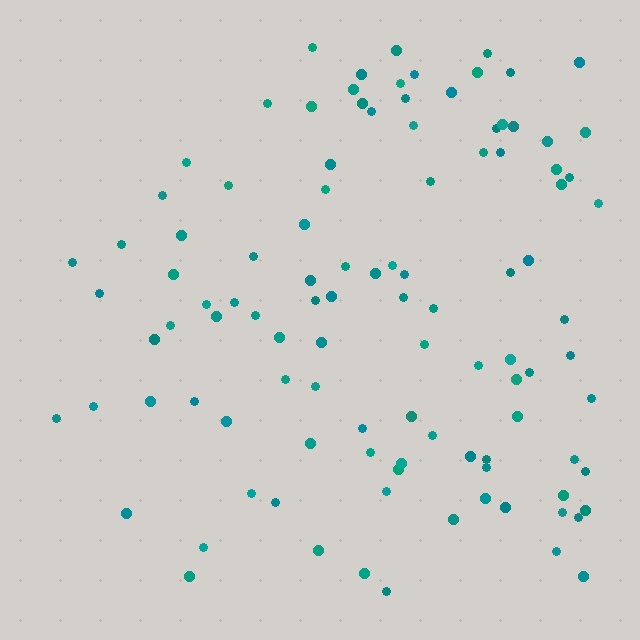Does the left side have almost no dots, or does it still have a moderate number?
Still a moderate number, just noticeably fewer than the right.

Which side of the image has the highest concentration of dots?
The right.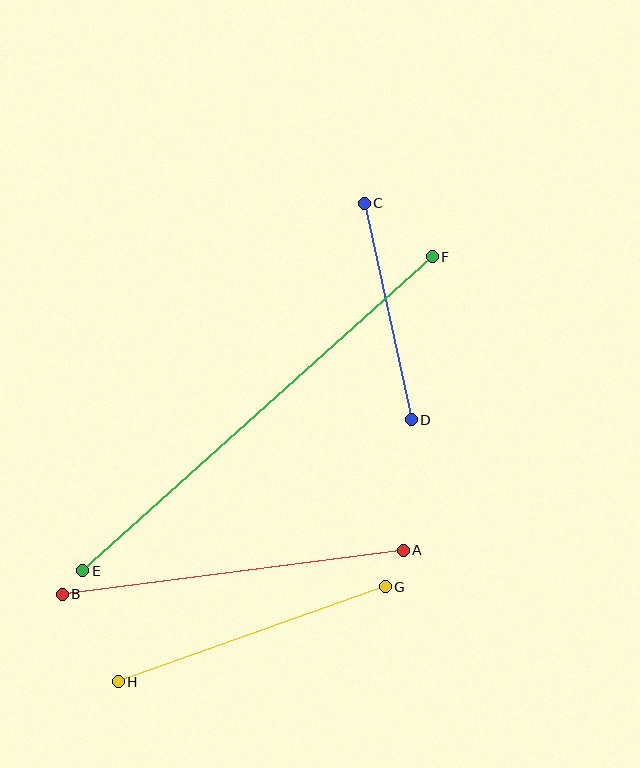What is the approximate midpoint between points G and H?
The midpoint is at approximately (252, 634) pixels.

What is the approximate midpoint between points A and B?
The midpoint is at approximately (233, 572) pixels.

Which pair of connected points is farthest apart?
Points E and F are farthest apart.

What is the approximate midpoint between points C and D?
The midpoint is at approximately (388, 312) pixels.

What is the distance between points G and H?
The distance is approximately 283 pixels.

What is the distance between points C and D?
The distance is approximately 222 pixels.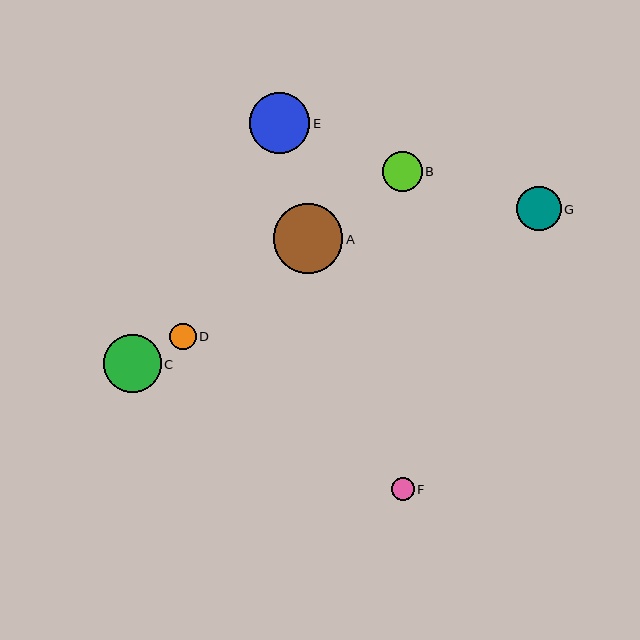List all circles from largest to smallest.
From largest to smallest: A, E, C, G, B, D, F.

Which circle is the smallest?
Circle F is the smallest with a size of approximately 23 pixels.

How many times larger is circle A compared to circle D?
Circle A is approximately 2.6 times the size of circle D.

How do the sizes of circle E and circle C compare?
Circle E and circle C are approximately the same size.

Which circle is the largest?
Circle A is the largest with a size of approximately 69 pixels.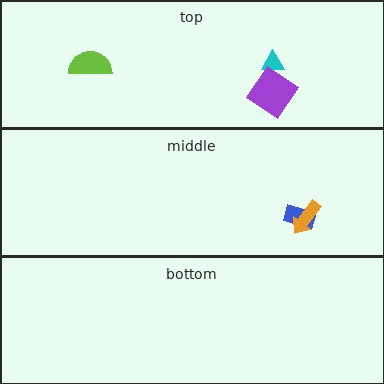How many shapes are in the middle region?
2.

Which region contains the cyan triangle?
The top region.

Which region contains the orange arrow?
The middle region.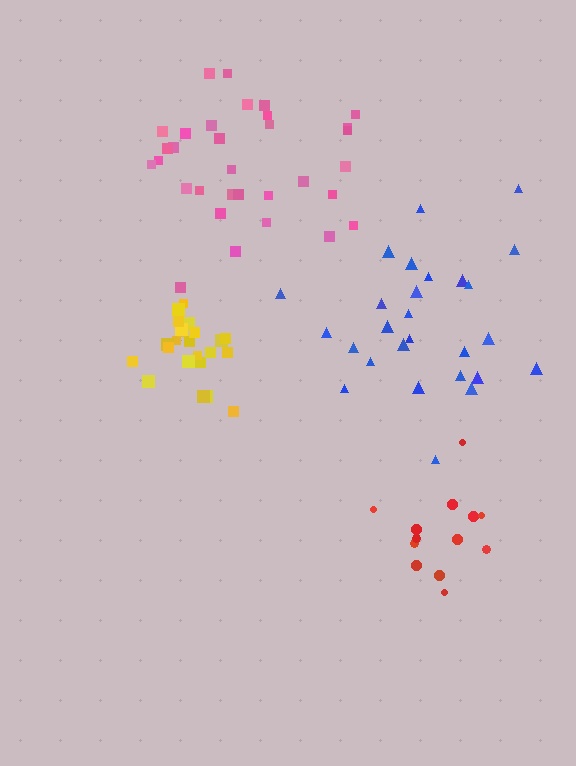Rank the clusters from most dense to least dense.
yellow, red, pink, blue.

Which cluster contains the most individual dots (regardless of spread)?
Pink (32).